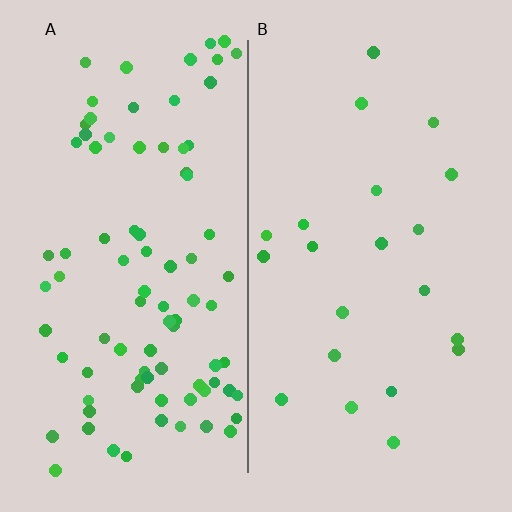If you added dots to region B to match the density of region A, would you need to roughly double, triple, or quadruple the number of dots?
Approximately quadruple.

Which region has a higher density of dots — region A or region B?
A (the left).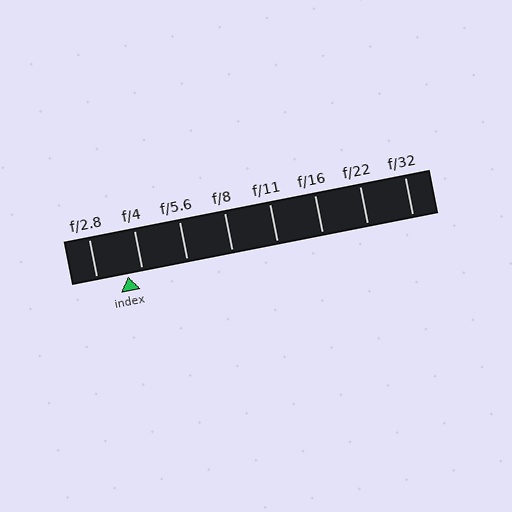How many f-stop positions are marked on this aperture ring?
There are 8 f-stop positions marked.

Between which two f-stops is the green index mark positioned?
The index mark is between f/2.8 and f/4.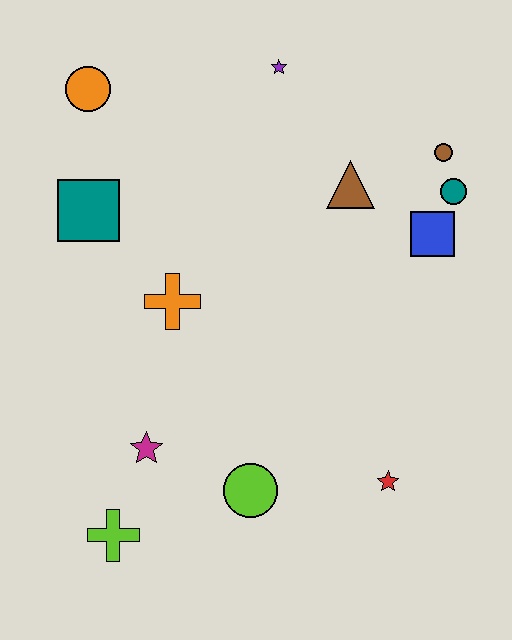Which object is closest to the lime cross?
The magenta star is closest to the lime cross.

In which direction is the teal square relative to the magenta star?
The teal square is above the magenta star.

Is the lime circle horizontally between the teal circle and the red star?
No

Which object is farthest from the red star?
The orange circle is farthest from the red star.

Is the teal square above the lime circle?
Yes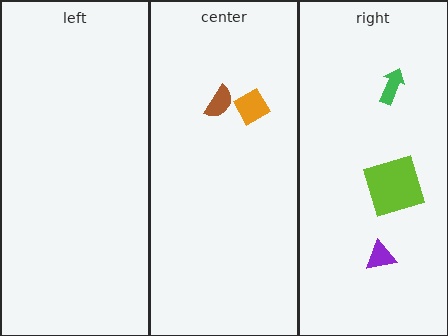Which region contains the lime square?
The right region.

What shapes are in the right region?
The green arrow, the lime square, the purple triangle.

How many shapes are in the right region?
3.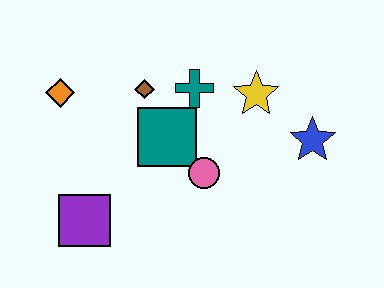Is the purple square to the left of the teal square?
Yes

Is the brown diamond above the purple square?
Yes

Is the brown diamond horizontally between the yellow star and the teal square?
No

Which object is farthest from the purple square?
The blue star is farthest from the purple square.